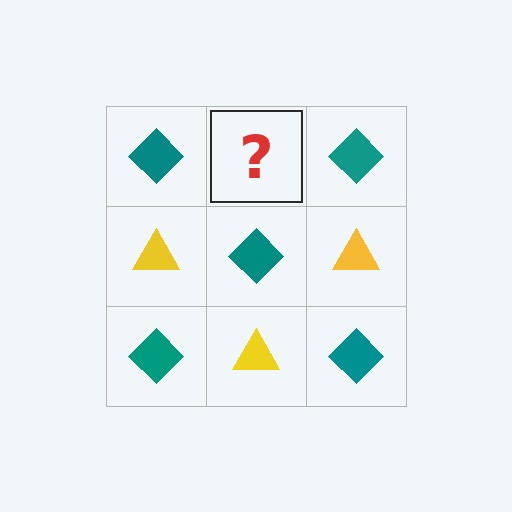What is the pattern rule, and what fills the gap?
The rule is that it alternates teal diamond and yellow triangle in a checkerboard pattern. The gap should be filled with a yellow triangle.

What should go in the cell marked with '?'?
The missing cell should contain a yellow triangle.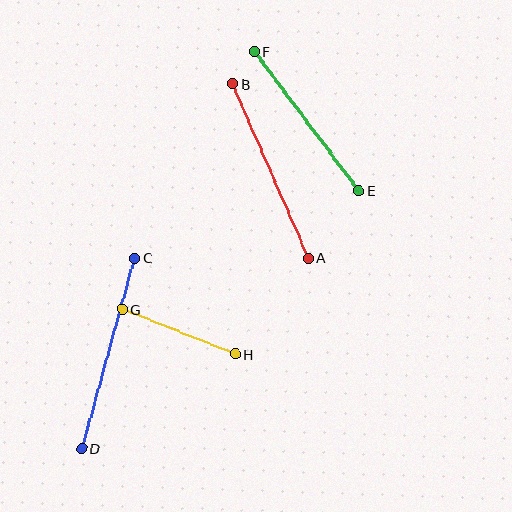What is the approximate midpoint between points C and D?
The midpoint is at approximately (108, 353) pixels.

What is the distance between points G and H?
The distance is approximately 121 pixels.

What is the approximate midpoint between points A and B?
The midpoint is at approximately (270, 171) pixels.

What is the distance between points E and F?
The distance is approximately 174 pixels.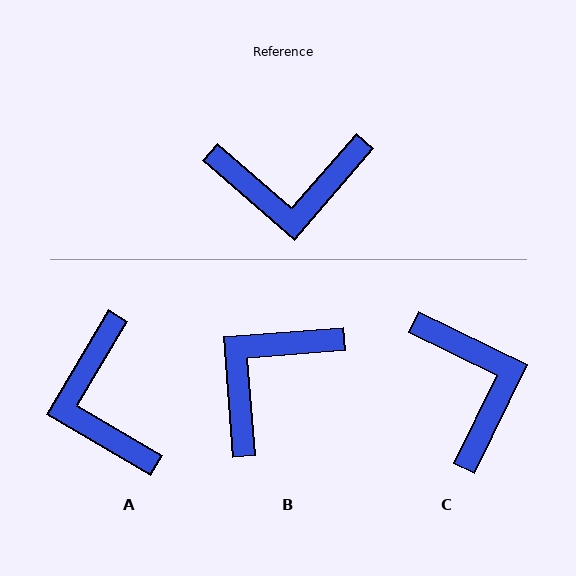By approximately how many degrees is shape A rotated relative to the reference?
Approximately 80 degrees clockwise.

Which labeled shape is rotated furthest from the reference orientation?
B, about 135 degrees away.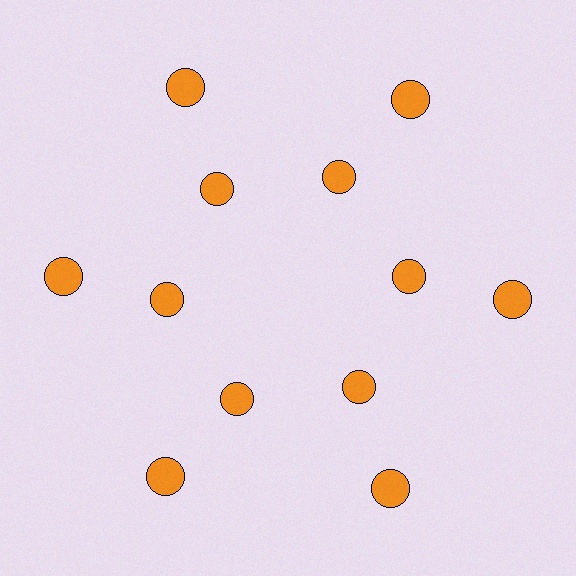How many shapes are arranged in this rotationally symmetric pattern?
There are 12 shapes, arranged in 6 groups of 2.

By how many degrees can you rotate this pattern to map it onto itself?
The pattern maps onto itself every 60 degrees of rotation.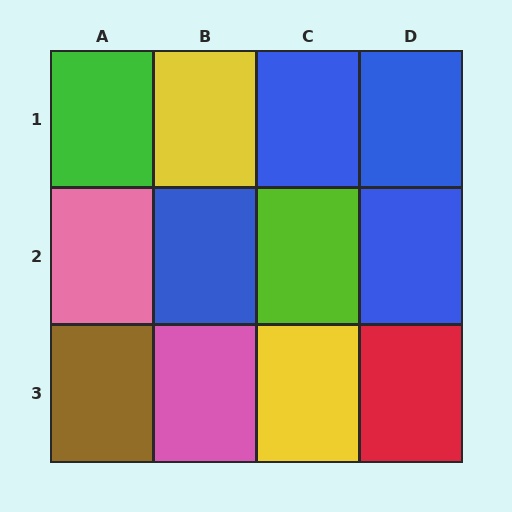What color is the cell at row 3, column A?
Brown.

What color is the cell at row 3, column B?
Pink.